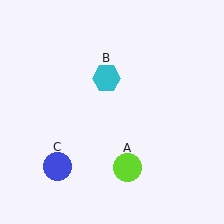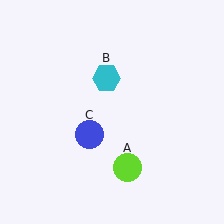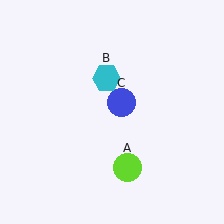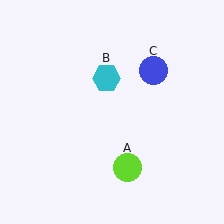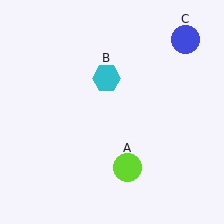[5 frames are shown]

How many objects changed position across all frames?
1 object changed position: blue circle (object C).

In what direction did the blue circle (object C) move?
The blue circle (object C) moved up and to the right.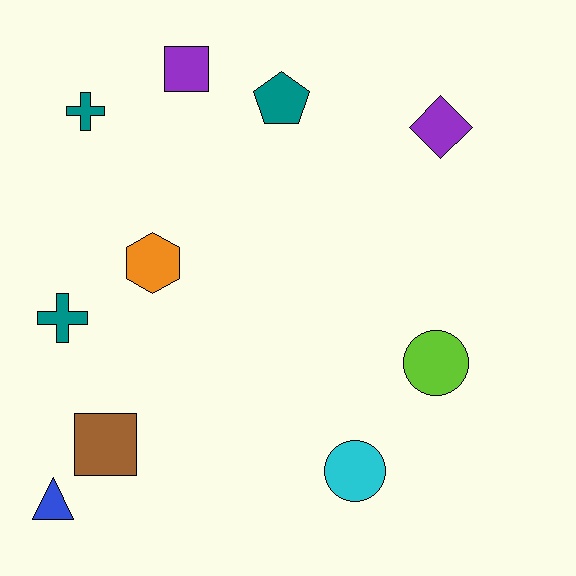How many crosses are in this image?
There are 2 crosses.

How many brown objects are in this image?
There is 1 brown object.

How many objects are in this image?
There are 10 objects.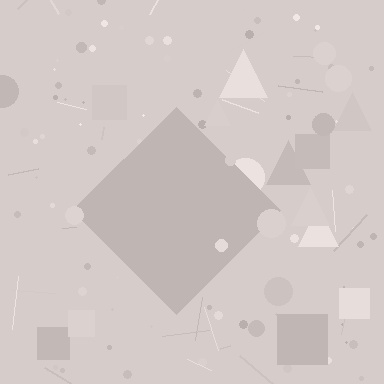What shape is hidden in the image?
A diamond is hidden in the image.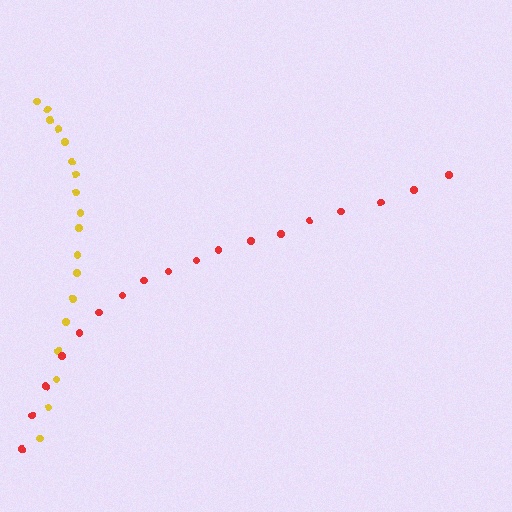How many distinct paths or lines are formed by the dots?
There are 2 distinct paths.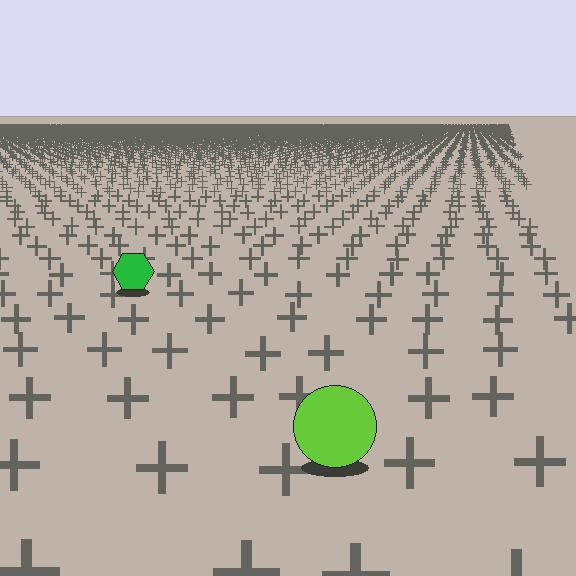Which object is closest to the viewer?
The lime circle is closest. The texture marks near it are larger and more spread out.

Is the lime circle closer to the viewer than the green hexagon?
Yes. The lime circle is closer — you can tell from the texture gradient: the ground texture is coarser near it.